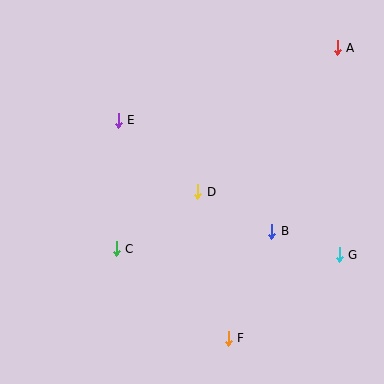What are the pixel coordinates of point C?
Point C is at (116, 249).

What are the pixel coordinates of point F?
Point F is at (228, 338).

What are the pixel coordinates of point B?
Point B is at (272, 231).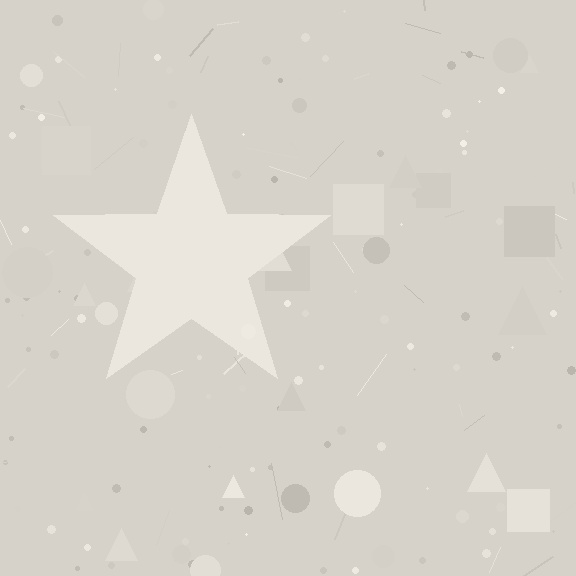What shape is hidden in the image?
A star is hidden in the image.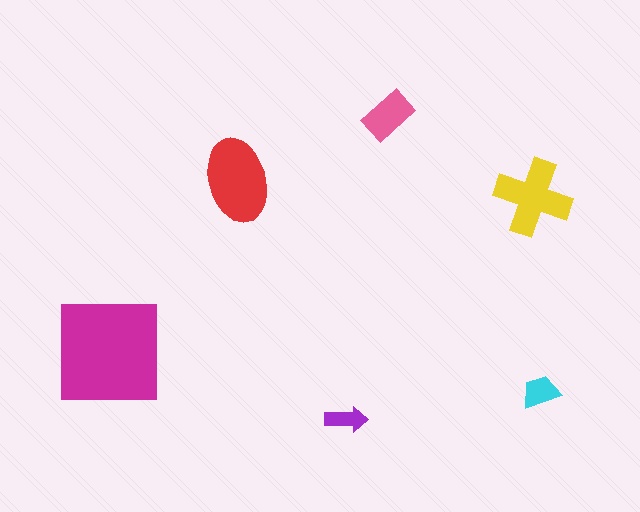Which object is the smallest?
The purple arrow.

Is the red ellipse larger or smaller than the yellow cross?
Larger.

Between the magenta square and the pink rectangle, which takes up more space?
The magenta square.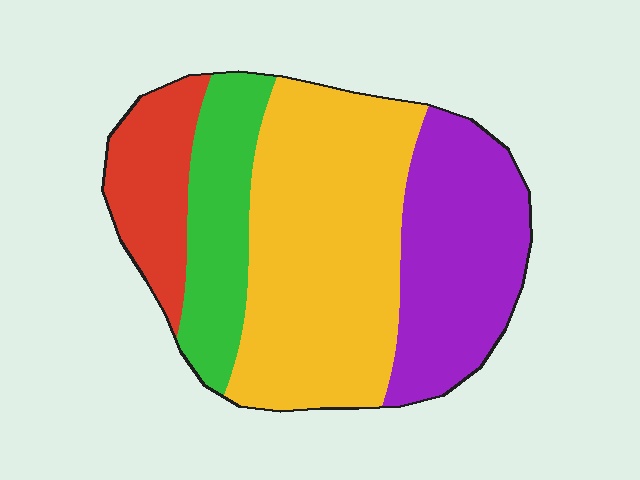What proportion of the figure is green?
Green takes up about one sixth (1/6) of the figure.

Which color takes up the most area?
Yellow, at roughly 45%.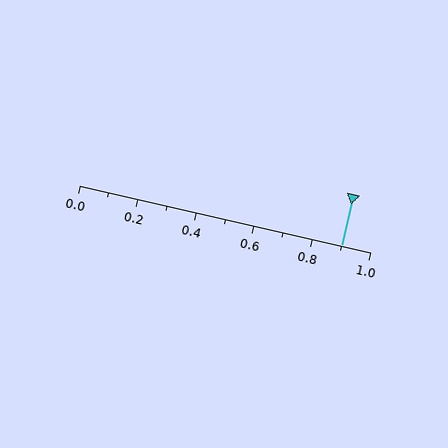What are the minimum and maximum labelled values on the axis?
The axis runs from 0.0 to 1.0.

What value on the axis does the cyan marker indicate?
The marker indicates approximately 0.9.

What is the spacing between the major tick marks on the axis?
The major ticks are spaced 0.2 apart.